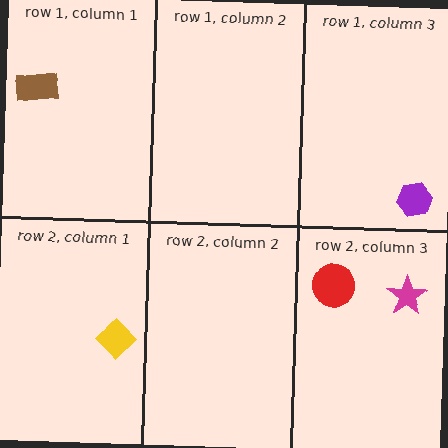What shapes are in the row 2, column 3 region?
The magenta star, the red circle.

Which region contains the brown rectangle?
The row 1, column 1 region.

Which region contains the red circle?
The row 2, column 3 region.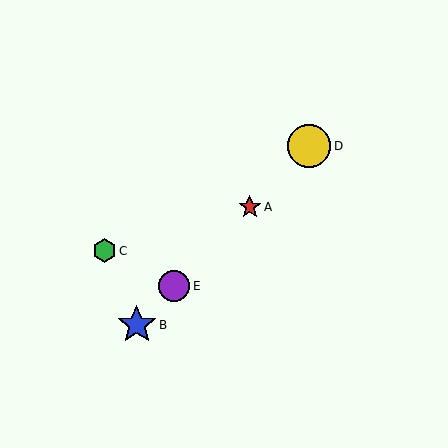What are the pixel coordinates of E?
Object E is at (174, 286).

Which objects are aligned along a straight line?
Objects A, B, D, E are aligned along a straight line.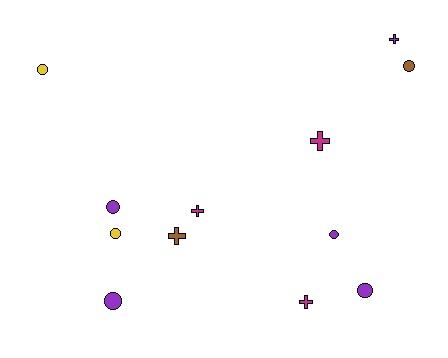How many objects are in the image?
There are 12 objects.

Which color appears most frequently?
Purple, with 5 objects.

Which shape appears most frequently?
Circle, with 7 objects.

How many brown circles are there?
There is 1 brown circle.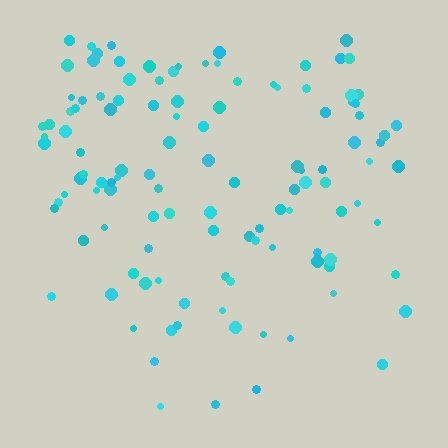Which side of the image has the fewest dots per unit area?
The bottom.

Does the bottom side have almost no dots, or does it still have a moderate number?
Still a moderate number, just noticeably fewer than the top.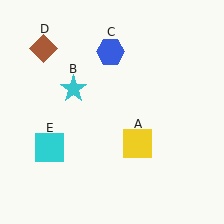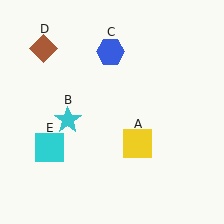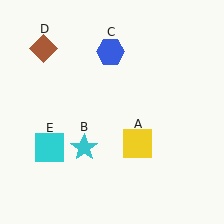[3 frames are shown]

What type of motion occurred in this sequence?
The cyan star (object B) rotated counterclockwise around the center of the scene.